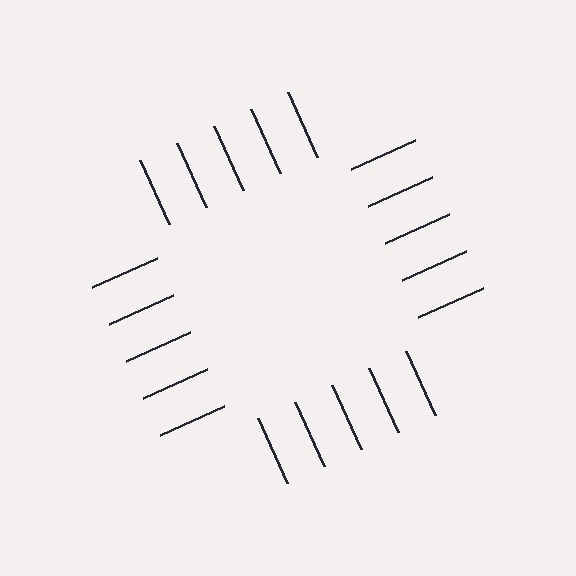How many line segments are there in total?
20 — 5 along each of the 4 edges.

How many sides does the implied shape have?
4 sides — the line-ends trace a square.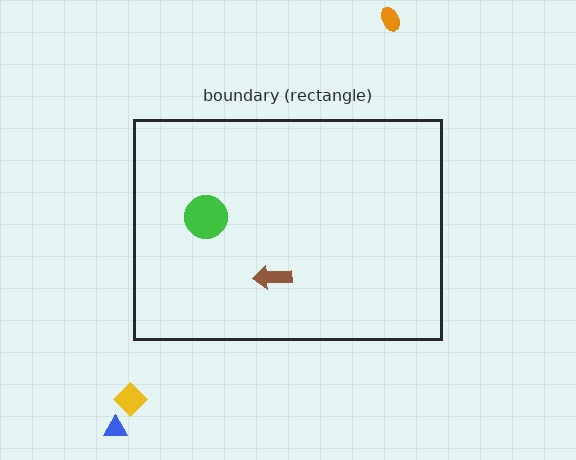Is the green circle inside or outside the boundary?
Inside.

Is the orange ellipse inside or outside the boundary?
Outside.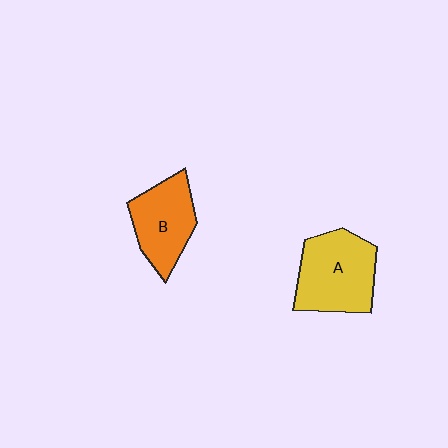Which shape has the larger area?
Shape A (yellow).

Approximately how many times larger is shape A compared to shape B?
Approximately 1.3 times.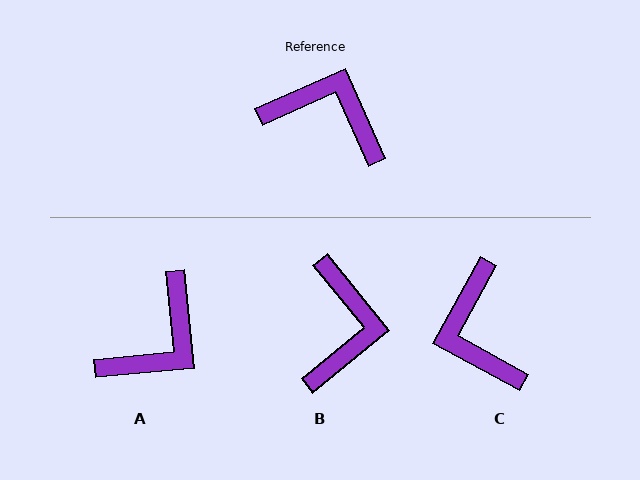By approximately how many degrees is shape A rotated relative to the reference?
Approximately 108 degrees clockwise.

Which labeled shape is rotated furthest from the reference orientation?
C, about 127 degrees away.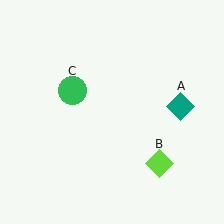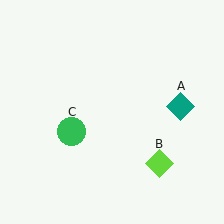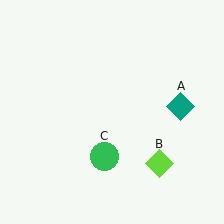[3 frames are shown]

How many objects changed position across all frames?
1 object changed position: green circle (object C).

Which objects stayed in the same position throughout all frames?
Teal diamond (object A) and lime diamond (object B) remained stationary.